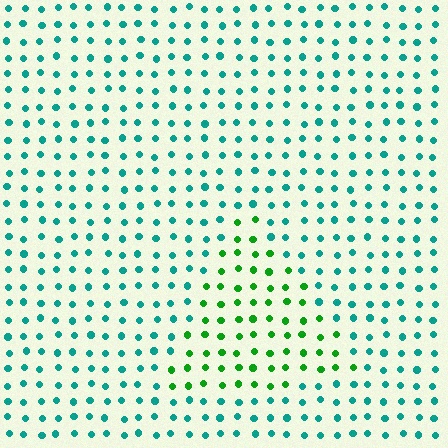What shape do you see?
I see a triangle.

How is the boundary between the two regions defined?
The boundary is defined purely by a slight shift in hue (about 49 degrees). Spacing, size, and orientation are identical on both sides.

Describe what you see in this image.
The image is filled with small teal elements in a uniform arrangement. A triangle-shaped region is visible where the elements are tinted to a slightly different hue, forming a subtle color boundary.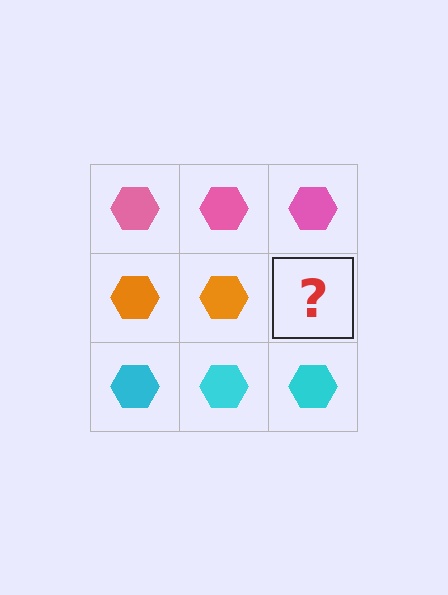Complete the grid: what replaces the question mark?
The question mark should be replaced with an orange hexagon.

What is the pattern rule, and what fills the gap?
The rule is that each row has a consistent color. The gap should be filled with an orange hexagon.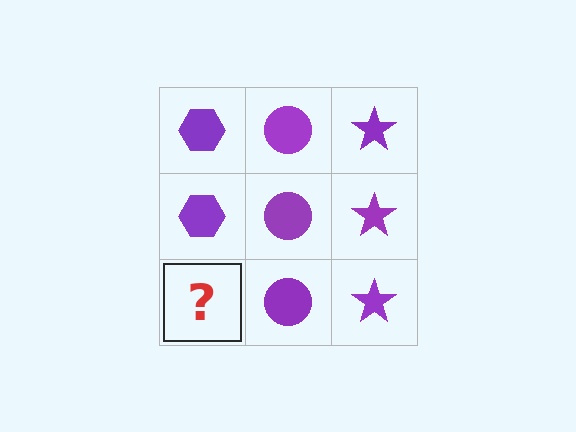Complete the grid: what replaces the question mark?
The question mark should be replaced with a purple hexagon.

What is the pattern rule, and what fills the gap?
The rule is that each column has a consistent shape. The gap should be filled with a purple hexagon.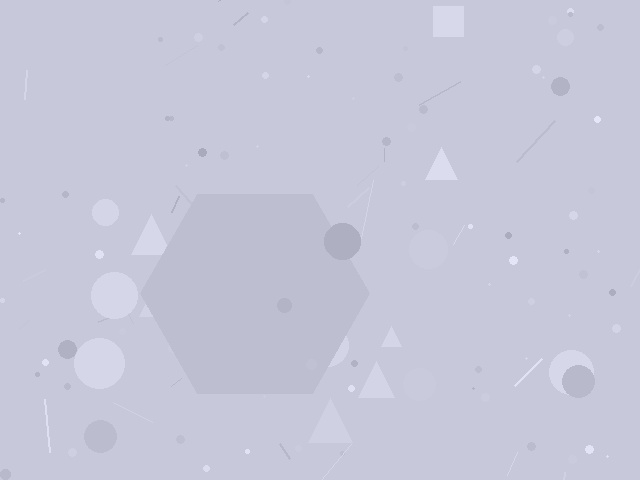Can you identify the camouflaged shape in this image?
The camouflaged shape is a hexagon.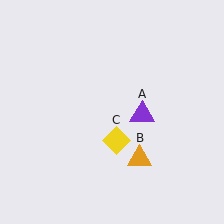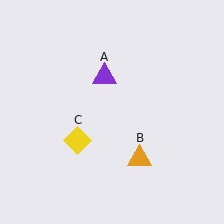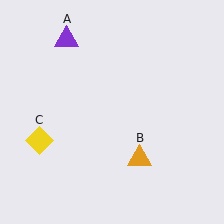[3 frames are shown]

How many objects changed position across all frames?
2 objects changed position: purple triangle (object A), yellow diamond (object C).